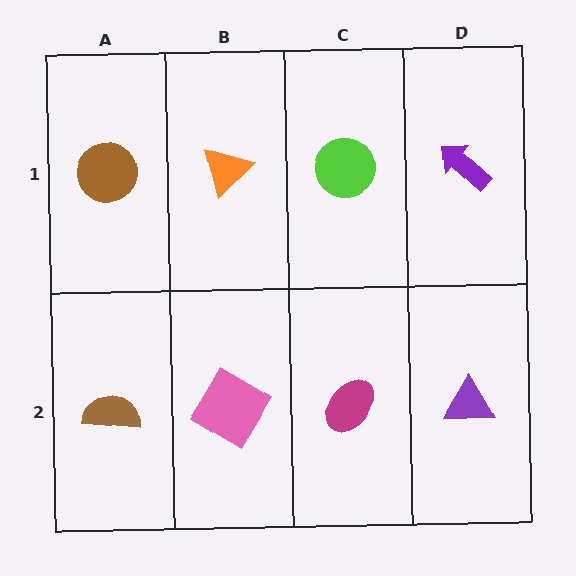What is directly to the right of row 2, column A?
A pink diamond.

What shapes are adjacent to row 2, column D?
A purple arrow (row 1, column D), a magenta ellipse (row 2, column C).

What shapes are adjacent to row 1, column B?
A pink diamond (row 2, column B), a brown circle (row 1, column A), a lime circle (row 1, column C).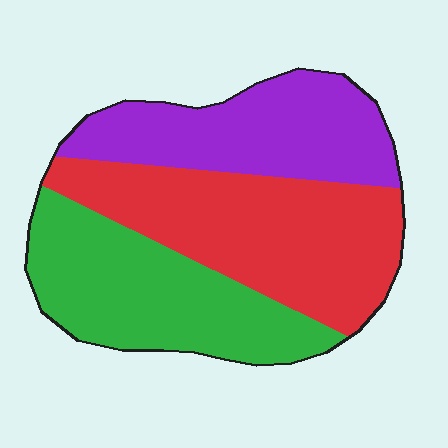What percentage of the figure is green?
Green takes up about one third (1/3) of the figure.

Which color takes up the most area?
Red, at roughly 40%.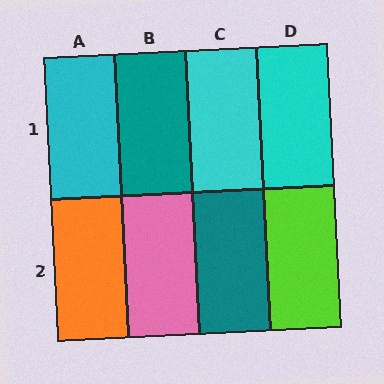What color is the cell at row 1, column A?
Cyan.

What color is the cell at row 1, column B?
Teal.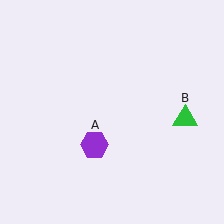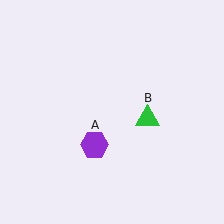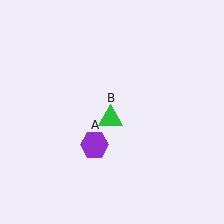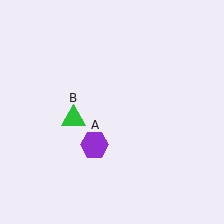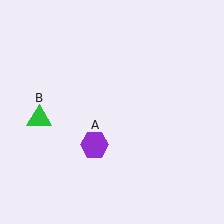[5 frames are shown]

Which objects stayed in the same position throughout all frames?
Purple hexagon (object A) remained stationary.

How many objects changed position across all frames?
1 object changed position: green triangle (object B).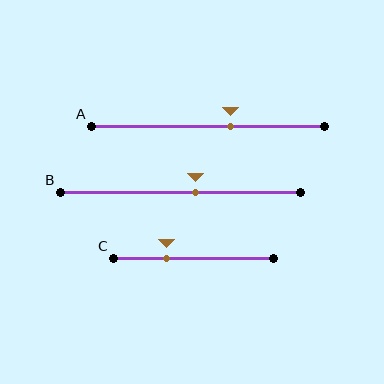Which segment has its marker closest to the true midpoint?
Segment B has its marker closest to the true midpoint.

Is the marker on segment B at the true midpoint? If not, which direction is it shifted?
No, the marker on segment B is shifted to the right by about 6% of the segment length.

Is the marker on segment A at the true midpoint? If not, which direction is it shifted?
No, the marker on segment A is shifted to the right by about 10% of the segment length.